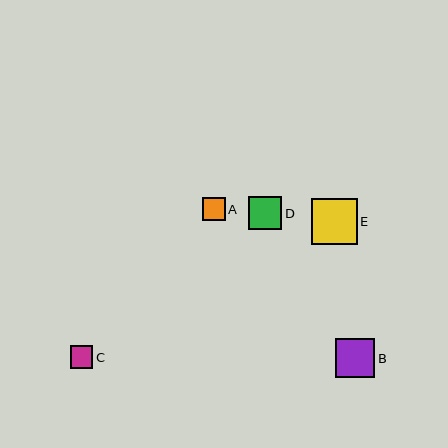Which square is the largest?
Square E is the largest with a size of approximately 46 pixels.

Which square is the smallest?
Square C is the smallest with a size of approximately 23 pixels.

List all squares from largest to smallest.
From largest to smallest: E, B, D, A, C.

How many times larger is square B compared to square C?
Square B is approximately 1.7 times the size of square C.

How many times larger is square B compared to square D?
Square B is approximately 1.1 times the size of square D.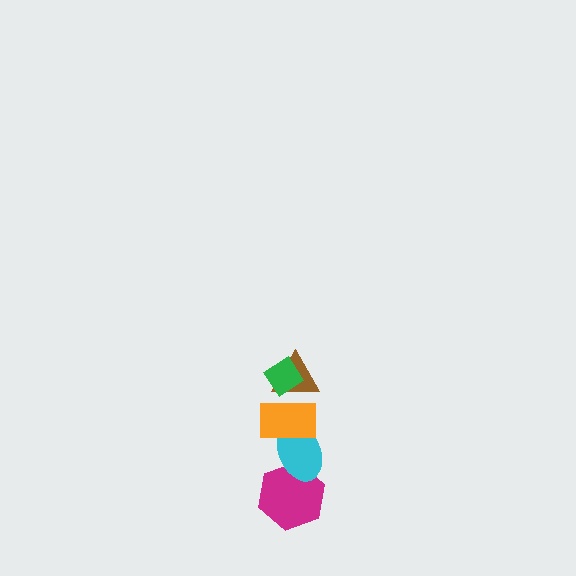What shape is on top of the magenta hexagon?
The cyan ellipse is on top of the magenta hexagon.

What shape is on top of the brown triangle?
The green diamond is on top of the brown triangle.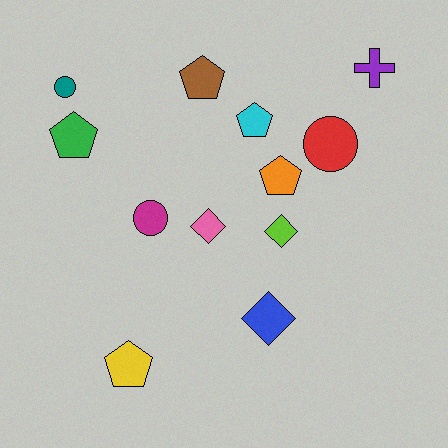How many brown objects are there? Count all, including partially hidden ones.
There is 1 brown object.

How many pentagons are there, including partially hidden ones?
There are 5 pentagons.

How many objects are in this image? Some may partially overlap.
There are 12 objects.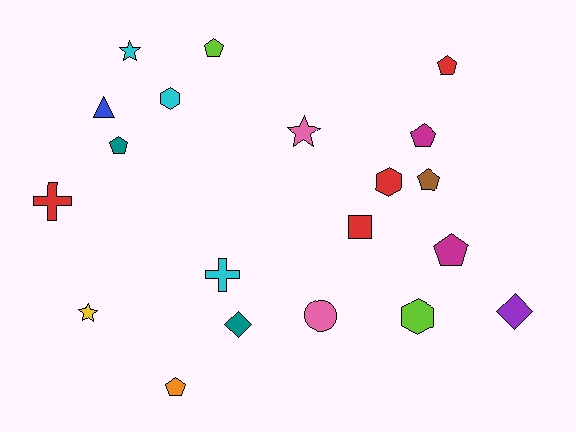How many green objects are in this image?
There are no green objects.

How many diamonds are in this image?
There are 2 diamonds.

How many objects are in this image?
There are 20 objects.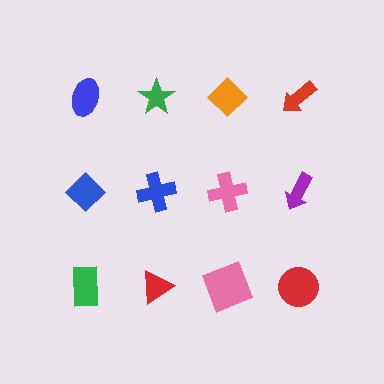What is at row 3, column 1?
A green rectangle.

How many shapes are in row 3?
4 shapes.